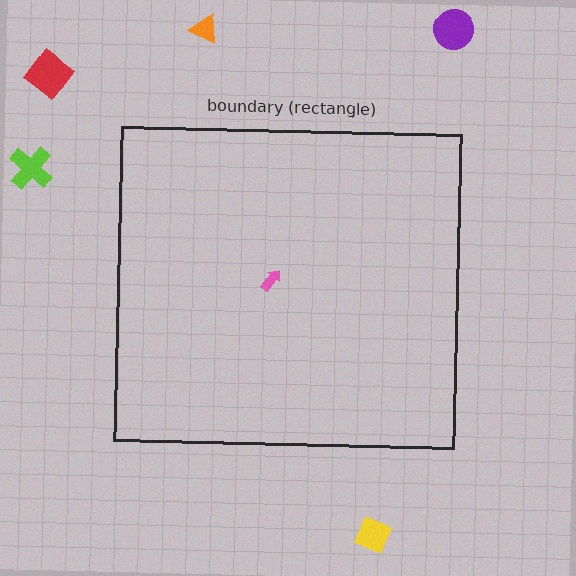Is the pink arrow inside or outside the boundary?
Inside.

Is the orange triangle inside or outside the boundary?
Outside.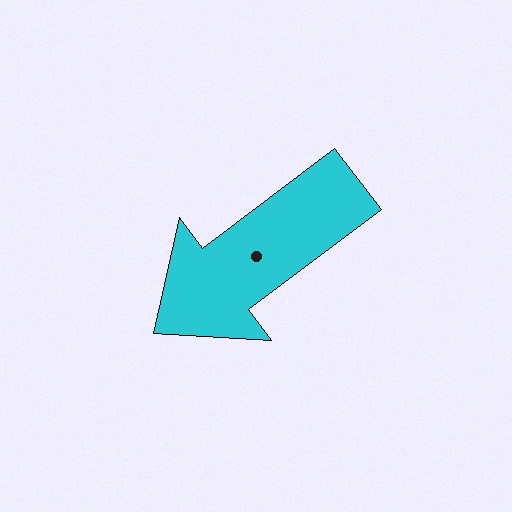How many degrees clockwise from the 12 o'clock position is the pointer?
Approximately 233 degrees.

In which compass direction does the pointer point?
Southwest.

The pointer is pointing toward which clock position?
Roughly 8 o'clock.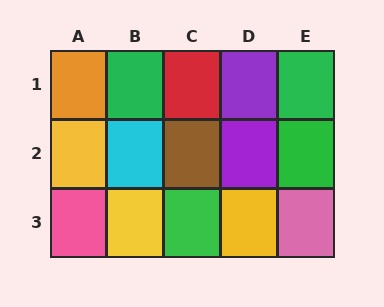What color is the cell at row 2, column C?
Brown.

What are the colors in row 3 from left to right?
Pink, yellow, green, yellow, pink.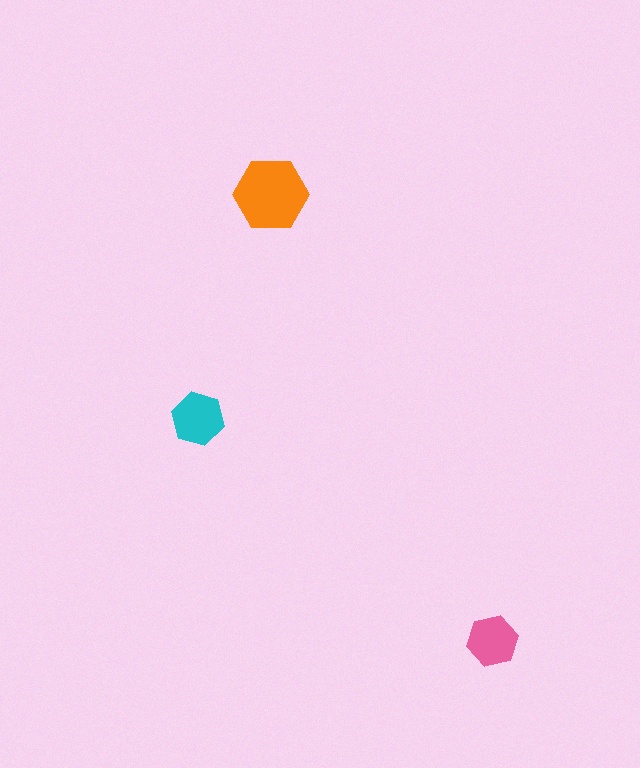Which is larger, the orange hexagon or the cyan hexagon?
The orange one.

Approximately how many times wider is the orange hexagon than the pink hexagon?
About 1.5 times wider.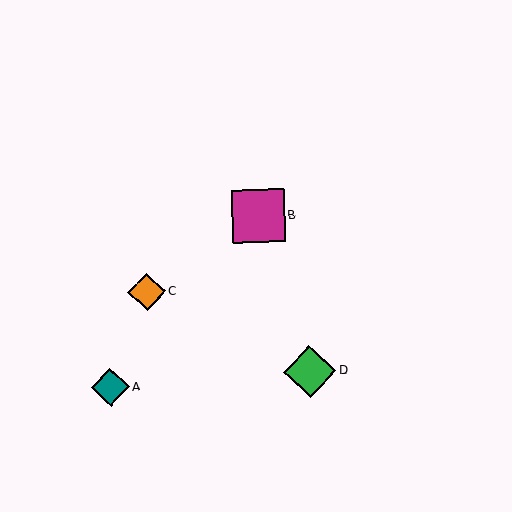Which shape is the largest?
The green diamond (labeled D) is the largest.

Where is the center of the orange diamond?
The center of the orange diamond is at (147, 292).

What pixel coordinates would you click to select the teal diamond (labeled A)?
Click at (110, 387) to select the teal diamond A.